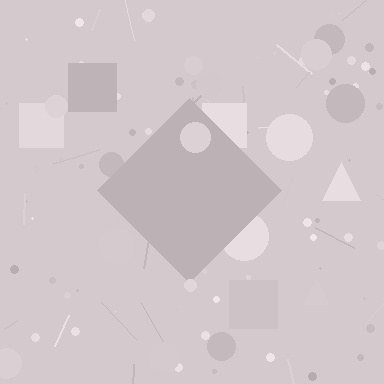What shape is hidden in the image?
A diamond is hidden in the image.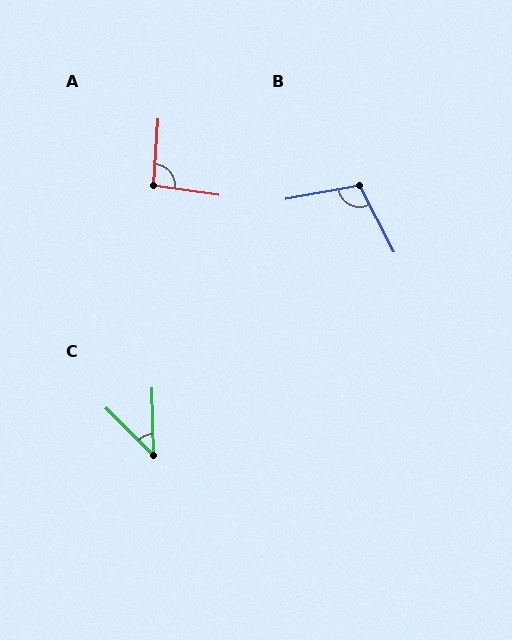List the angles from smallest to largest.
C (44°), A (95°), B (107°).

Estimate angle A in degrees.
Approximately 95 degrees.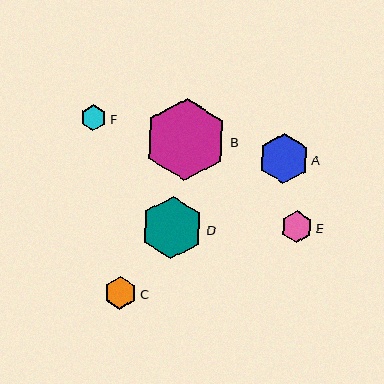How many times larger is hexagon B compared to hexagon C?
Hexagon B is approximately 2.5 times the size of hexagon C.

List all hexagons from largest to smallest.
From largest to smallest: B, D, A, C, E, F.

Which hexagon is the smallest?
Hexagon F is the smallest with a size of approximately 26 pixels.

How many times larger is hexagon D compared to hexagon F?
Hexagon D is approximately 2.4 times the size of hexagon F.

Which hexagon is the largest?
Hexagon B is the largest with a size of approximately 82 pixels.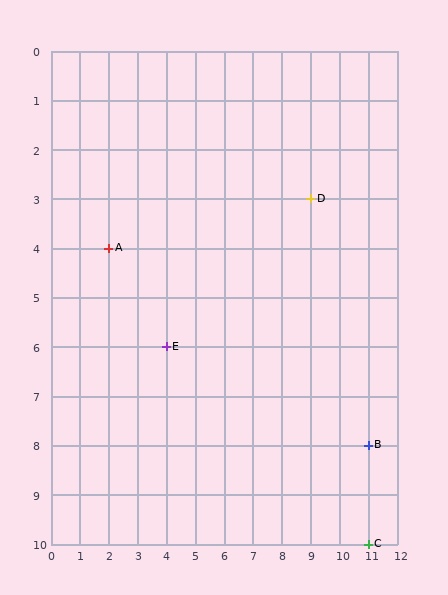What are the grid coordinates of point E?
Point E is at grid coordinates (4, 6).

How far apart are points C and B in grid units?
Points C and B are 2 rows apart.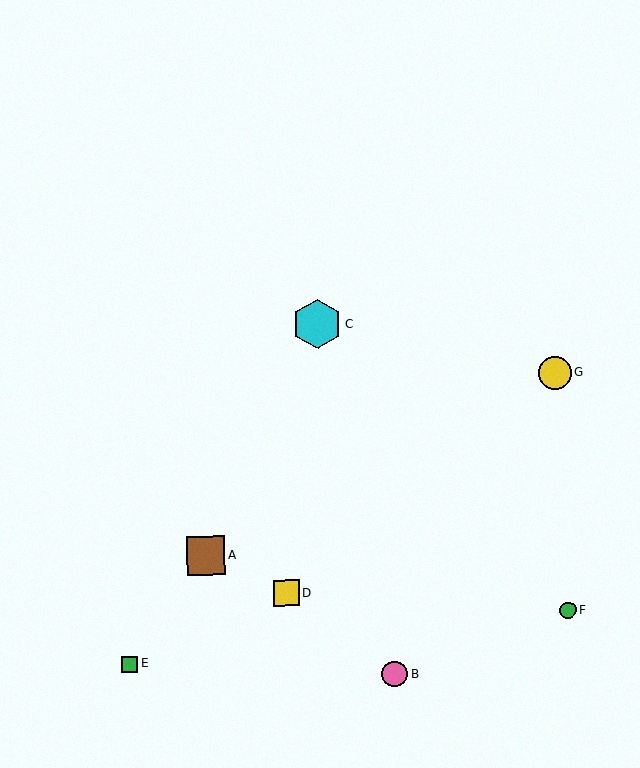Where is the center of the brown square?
The center of the brown square is at (206, 556).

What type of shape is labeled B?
Shape B is a pink circle.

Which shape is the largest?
The cyan hexagon (labeled C) is the largest.